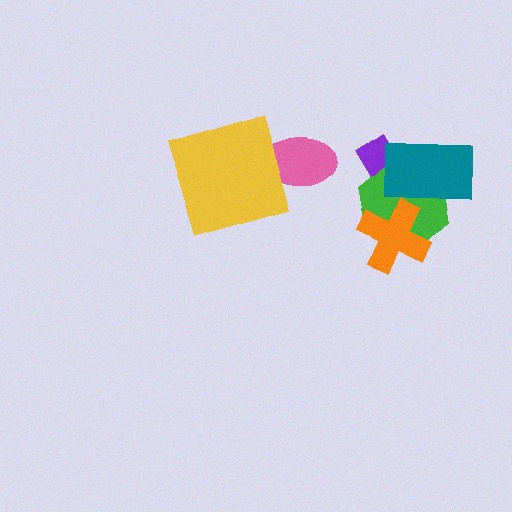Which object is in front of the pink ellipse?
The yellow square is in front of the pink ellipse.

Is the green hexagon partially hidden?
Yes, it is partially covered by another shape.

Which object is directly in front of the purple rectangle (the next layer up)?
The green hexagon is directly in front of the purple rectangle.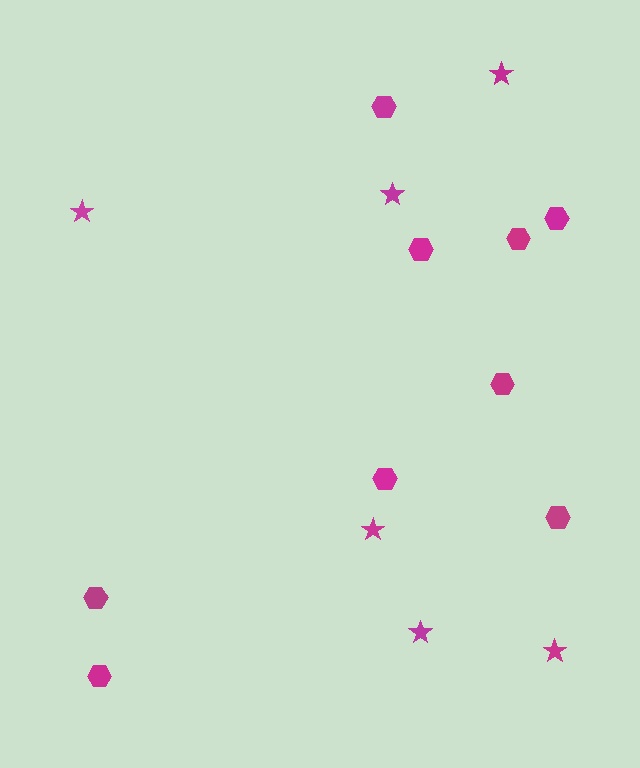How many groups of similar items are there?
There are 2 groups: one group of stars (6) and one group of hexagons (9).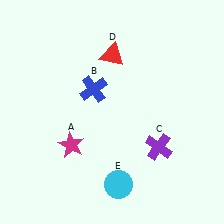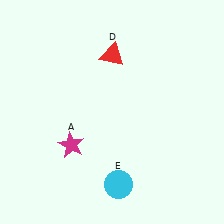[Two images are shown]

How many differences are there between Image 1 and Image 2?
There are 2 differences between the two images.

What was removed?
The blue cross (B), the purple cross (C) were removed in Image 2.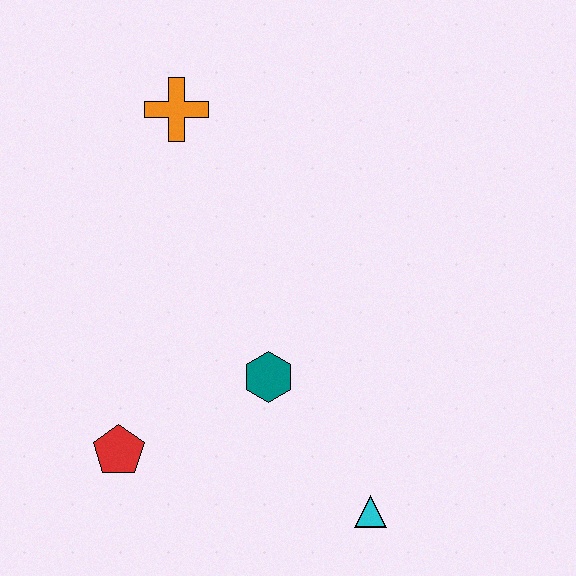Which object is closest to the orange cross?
The teal hexagon is closest to the orange cross.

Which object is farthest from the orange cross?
The cyan triangle is farthest from the orange cross.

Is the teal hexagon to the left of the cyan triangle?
Yes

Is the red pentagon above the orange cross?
No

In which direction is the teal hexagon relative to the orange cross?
The teal hexagon is below the orange cross.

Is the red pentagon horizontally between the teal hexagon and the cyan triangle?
No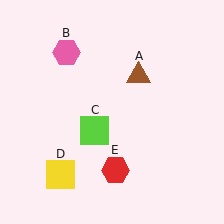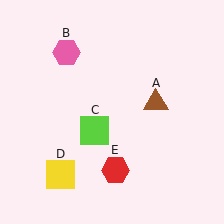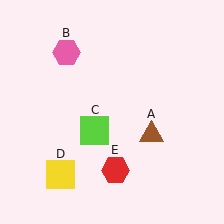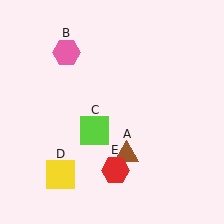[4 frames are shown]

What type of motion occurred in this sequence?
The brown triangle (object A) rotated clockwise around the center of the scene.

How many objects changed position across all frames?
1 object changed position: brown triangle (object A).